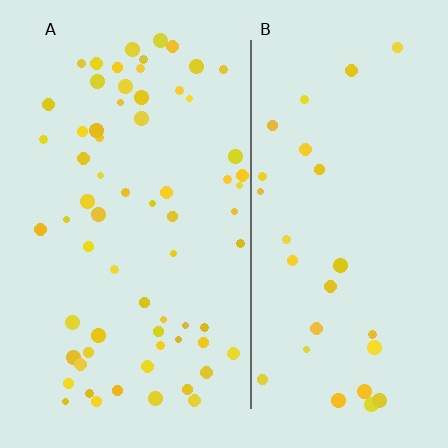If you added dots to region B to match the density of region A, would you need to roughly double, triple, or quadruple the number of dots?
Approximately double.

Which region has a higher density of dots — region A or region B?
A (the left).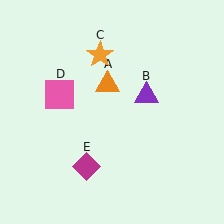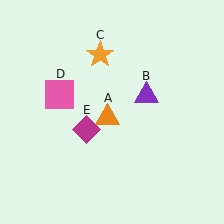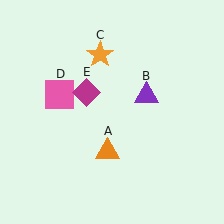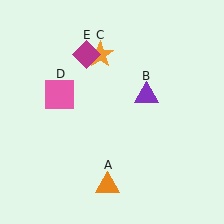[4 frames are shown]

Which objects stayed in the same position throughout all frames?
Purple triangle (object B) and orange star (object C) and pink square (object D) remained stationary.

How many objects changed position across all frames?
2 objects changed position: orange triangle (object A), magenta diamond (object E).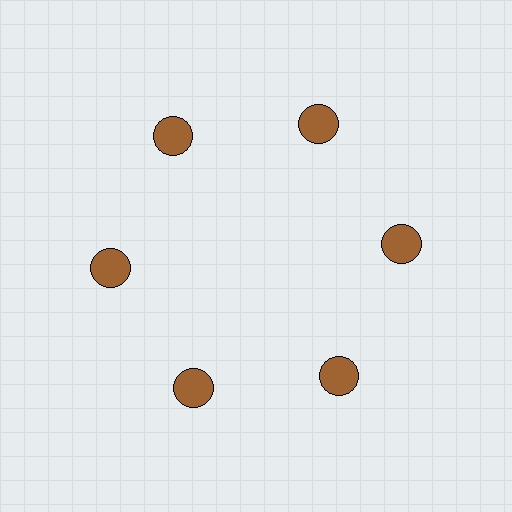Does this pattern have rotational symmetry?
Yes, this pattern has 6-fold rotational symmetry. It looks the same after rotating 60 degrees around the center.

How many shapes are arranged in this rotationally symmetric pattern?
There are 6 shapes, arranged in 6 groups of 1.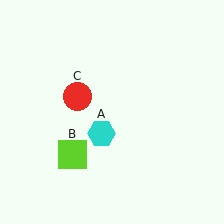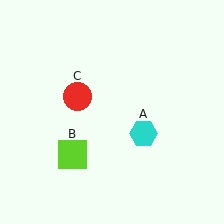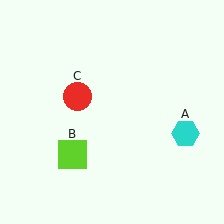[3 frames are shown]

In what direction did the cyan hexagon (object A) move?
The cyan hexagon (object A) moved right.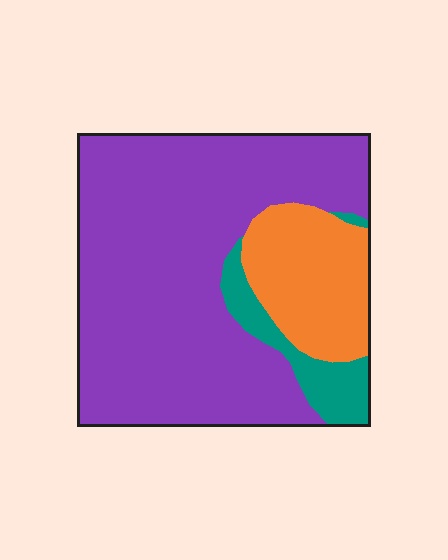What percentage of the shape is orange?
Orange takes up about one fifth (1/5) of the shape.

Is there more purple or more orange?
Purple.